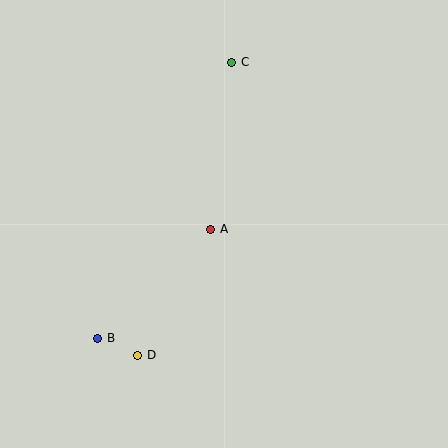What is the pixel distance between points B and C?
The distance between B and C is 307 pixels.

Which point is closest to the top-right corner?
Point C is closest to the top-right corner.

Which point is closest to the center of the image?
Point A at (211, 229) is closest to the center.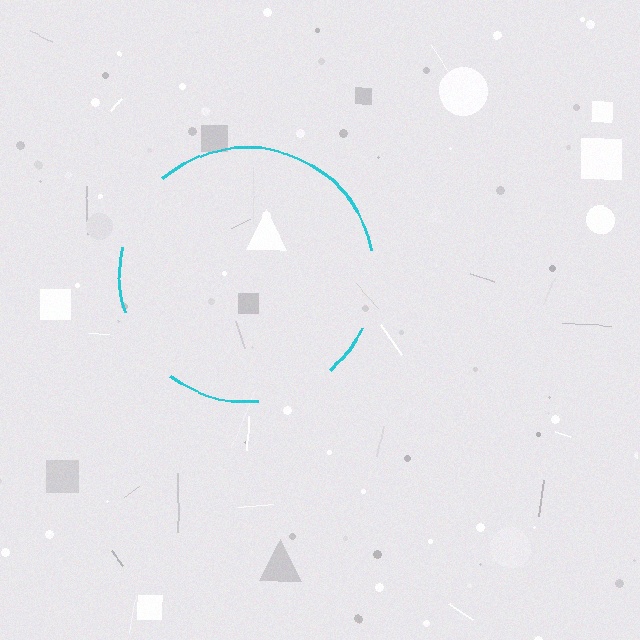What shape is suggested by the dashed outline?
The dashed outline suggests a circle.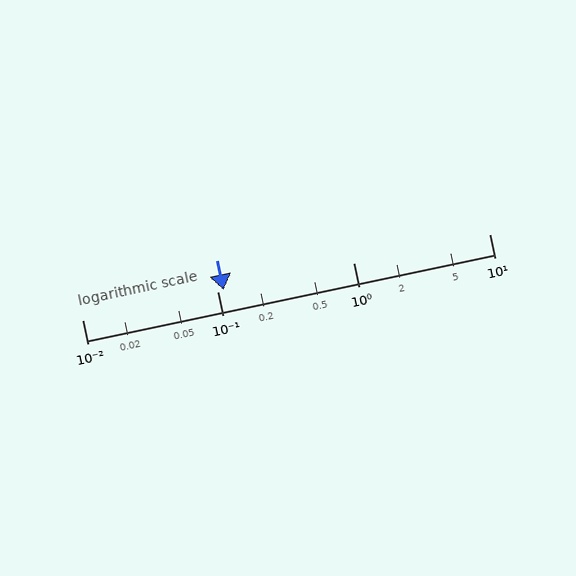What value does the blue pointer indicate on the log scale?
The pointer indicates approximately 0.11.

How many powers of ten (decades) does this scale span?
The scale spans 3 decades, from 0.01 to 10.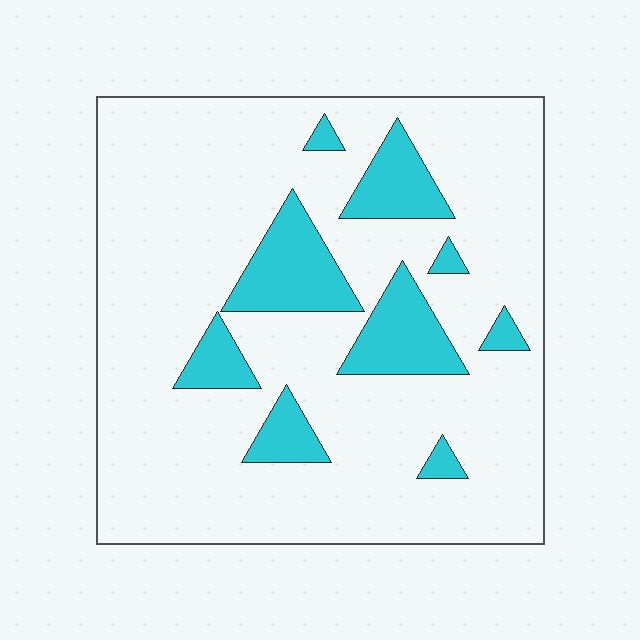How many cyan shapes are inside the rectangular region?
9.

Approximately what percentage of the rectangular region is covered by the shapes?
Approximately 15%.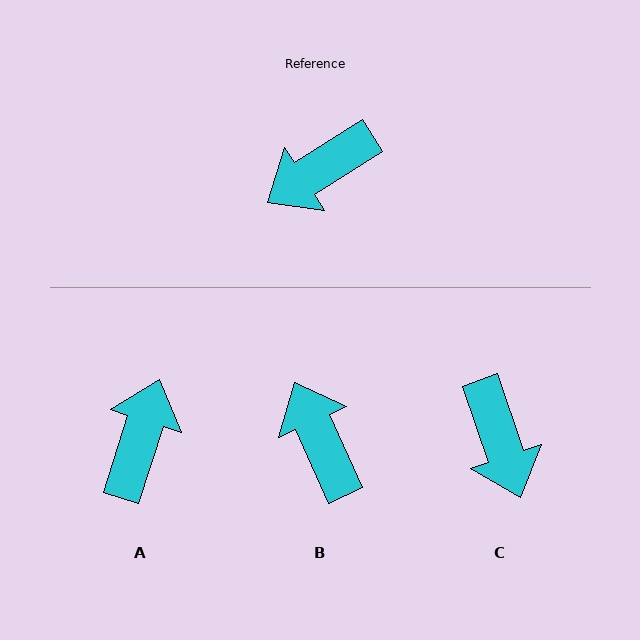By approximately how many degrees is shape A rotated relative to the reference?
Approximately 140 degrees clockwise.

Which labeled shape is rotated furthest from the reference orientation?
A, about 140 degrees away.